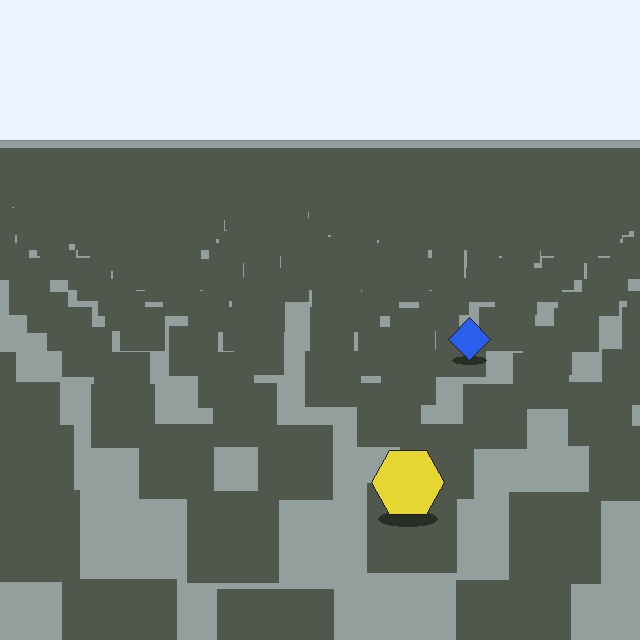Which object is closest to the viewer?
The yellow hexagon is closest. The texture marks near it are larger and more spread out.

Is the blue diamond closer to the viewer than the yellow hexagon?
No. The yellow hexagon is closer — you can tell from the texture gradient: the ground texture is coarser near it.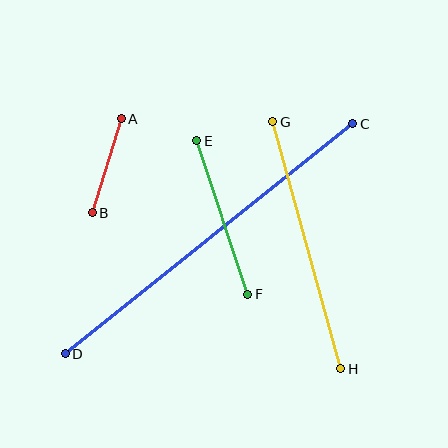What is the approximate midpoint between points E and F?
The midpoint is at approximately (222, 218) pixels.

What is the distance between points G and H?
The distance is approximately 256 pixels.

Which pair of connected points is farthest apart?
Points C and D are farthest apart.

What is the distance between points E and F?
The distance is approximately 162 pixels.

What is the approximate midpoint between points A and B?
The midpoint is at approximately (107, 166) pixels.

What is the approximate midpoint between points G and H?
The midpoint is at approximately (307, 245) pixels.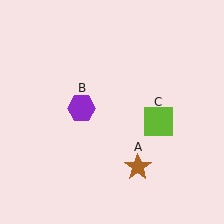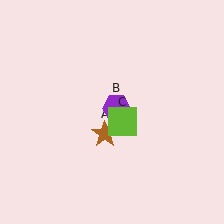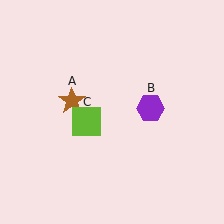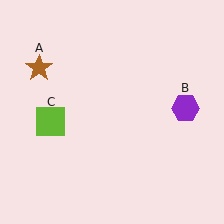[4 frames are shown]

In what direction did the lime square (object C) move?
The lime square (object C) moved left.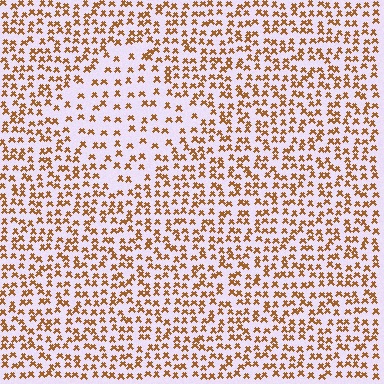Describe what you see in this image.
The image contains small brown elements arranged at two different densities. A diamond-shaped region is visible where the elements are less densely packed than the surrounding area.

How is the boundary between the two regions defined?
The boundary is defined by a change in element density (approximately 1.9x ratio). All elements are the same color, size, and shape.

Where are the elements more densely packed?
The elements are more densely packed outside the diamond boundary.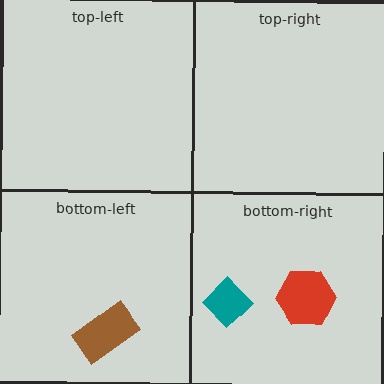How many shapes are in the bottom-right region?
2.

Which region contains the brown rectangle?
The bottom-left region.